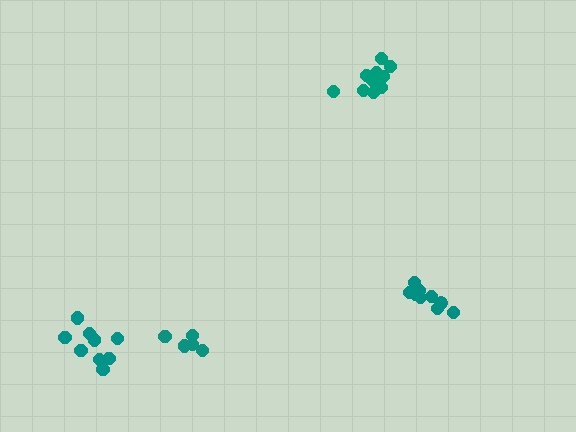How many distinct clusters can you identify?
There are 4 distinct clusters.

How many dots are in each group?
Group 1: 9 dots, Group 2: 5 dots, Group 3: 9 dots, Group 4: 10 dots (33 total).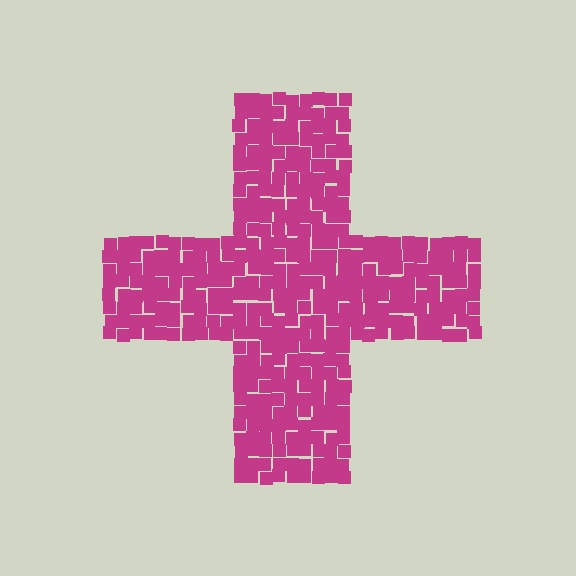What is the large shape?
The large shape is a cross.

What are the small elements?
The small elements are squares.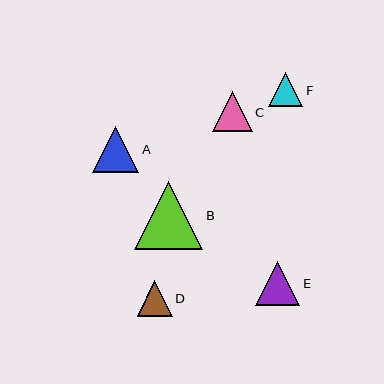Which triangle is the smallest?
Triangle F is the smallest with a size of approximately 35 pixels.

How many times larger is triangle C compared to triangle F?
Triangle C is approximately 1.2 times the size of triangle F.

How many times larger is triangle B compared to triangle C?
Triangle B is approximately 1.7 times the size of triangle C.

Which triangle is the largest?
Triangle B is the largest with a size of approximately 68 pixels.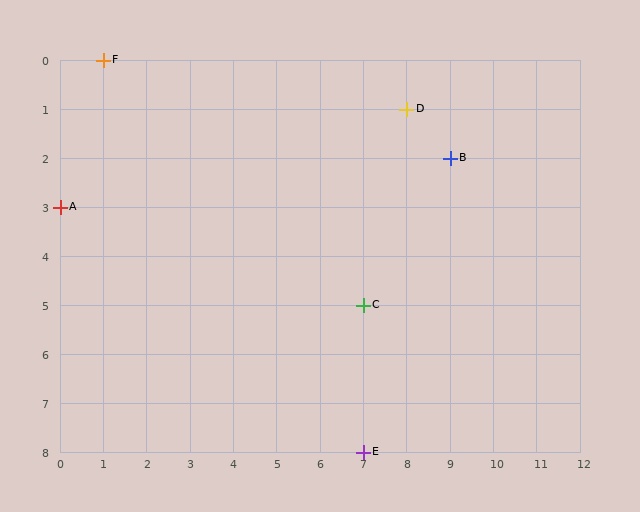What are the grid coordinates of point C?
Point C is at grid coordinates (7, 5).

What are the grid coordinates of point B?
Point B is at grid coordinates (9, 2).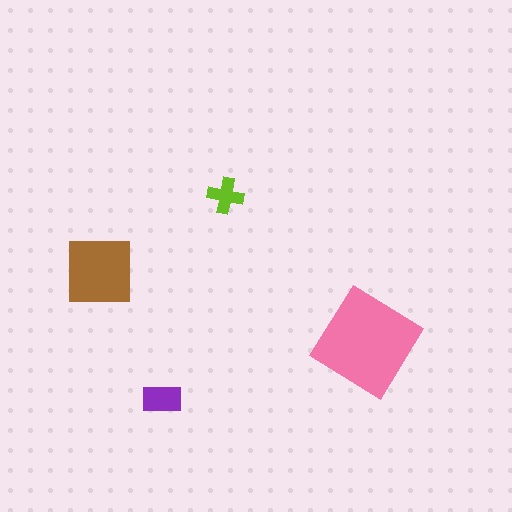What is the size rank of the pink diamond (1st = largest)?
1st.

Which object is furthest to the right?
The pink diamond is rightmost.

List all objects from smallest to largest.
The lime cross, the purple rectangle, the brown square, the pink diamond.